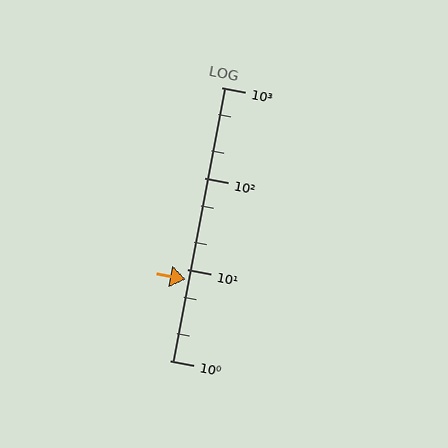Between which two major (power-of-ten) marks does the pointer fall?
The pointer is between 1 and 10.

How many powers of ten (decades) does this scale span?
The scale spans 3 decades, from 1 to 1000.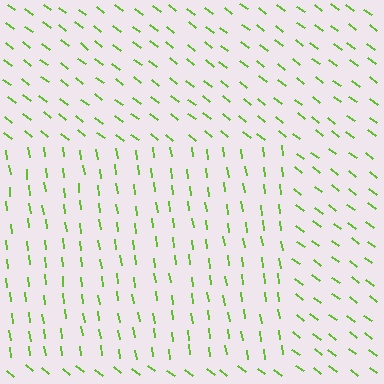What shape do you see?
I see a rectangle.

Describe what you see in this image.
The image is filled with small lime line segments. A rectangle region in the image has lines oriented differently from the surrounding lines, creating a visible texture boundary.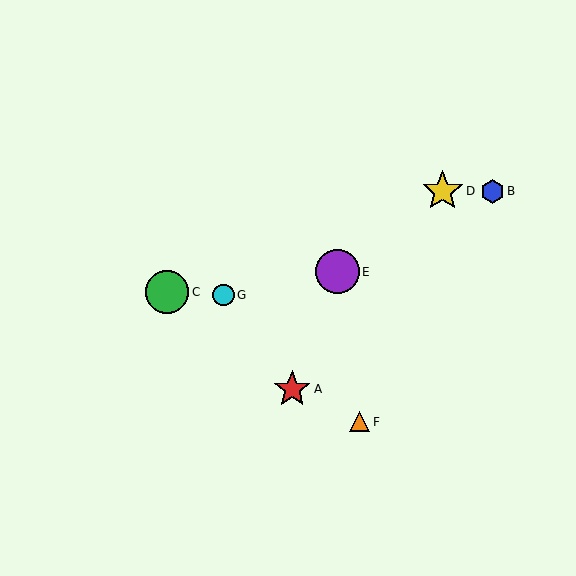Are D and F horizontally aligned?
No, D is at y≈191 and F is at y≈422.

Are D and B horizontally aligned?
Yes, both are at y≈191.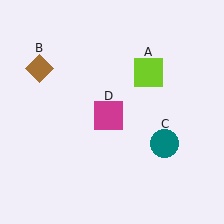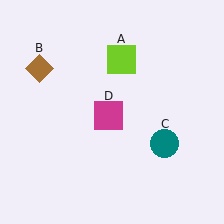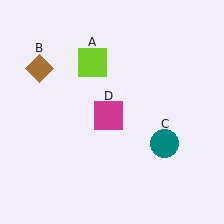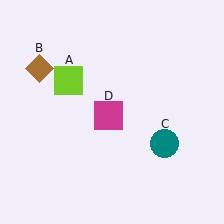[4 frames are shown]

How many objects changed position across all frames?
1 object changed position: lime square (object A).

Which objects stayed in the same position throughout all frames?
Brown diamond (object B) and teal circle (object C) and magenta square (object D) remained stationary.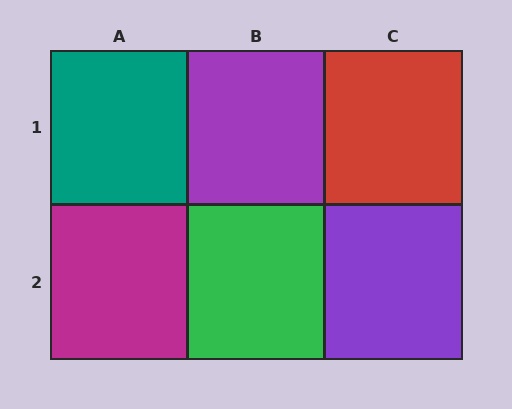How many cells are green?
1 cell is green.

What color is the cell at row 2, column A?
Magenta.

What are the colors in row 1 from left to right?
Teal, purple, red.